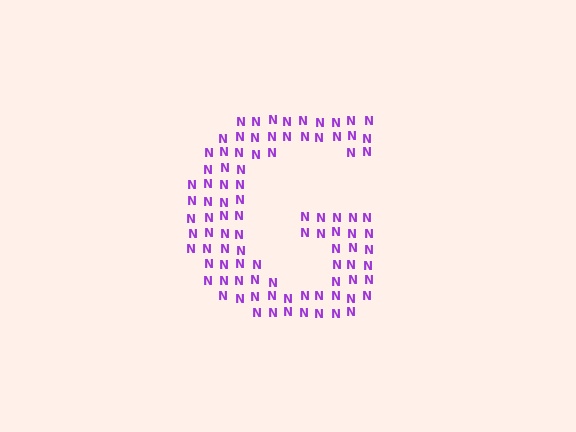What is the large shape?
The large shape is the letter G.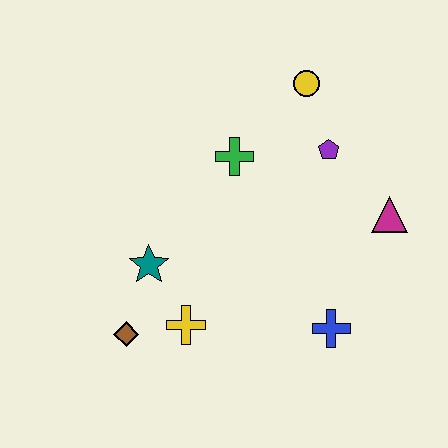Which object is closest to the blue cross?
The magenta triangle is closest to the blue cross.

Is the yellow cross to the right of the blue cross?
No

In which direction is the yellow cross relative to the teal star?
The yellow cross is below the teal star.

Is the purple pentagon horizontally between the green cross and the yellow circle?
No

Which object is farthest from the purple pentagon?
The brown diamond is farthest from the purple pentagon.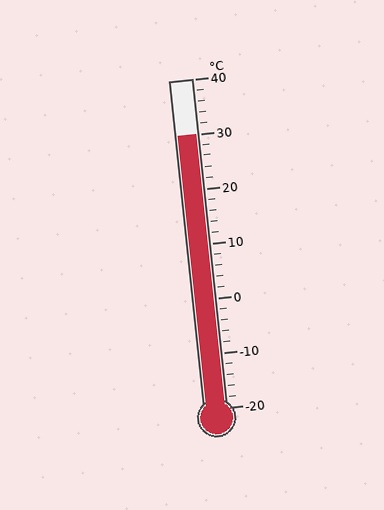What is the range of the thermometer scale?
The thermometer scale ranges from -20°C to 40°C.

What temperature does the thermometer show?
The thermometer shows approximately 30°C.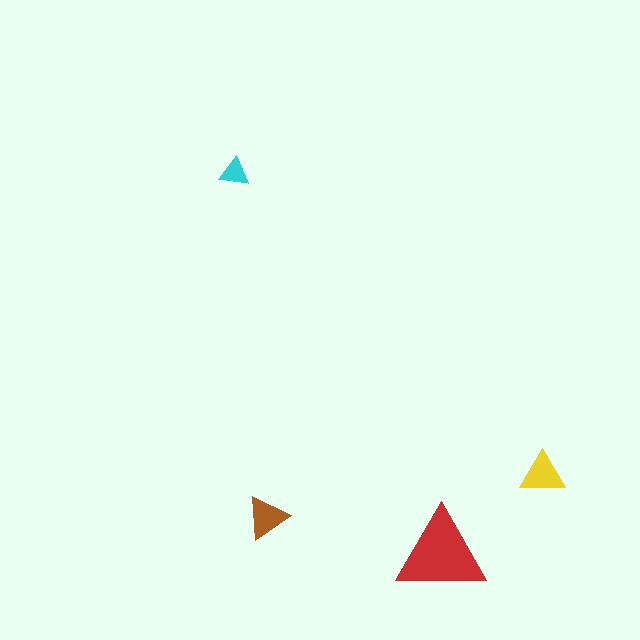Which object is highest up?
The cyan triangle is topmost.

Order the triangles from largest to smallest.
the red one, the yellow one, the brown one, the cyan one.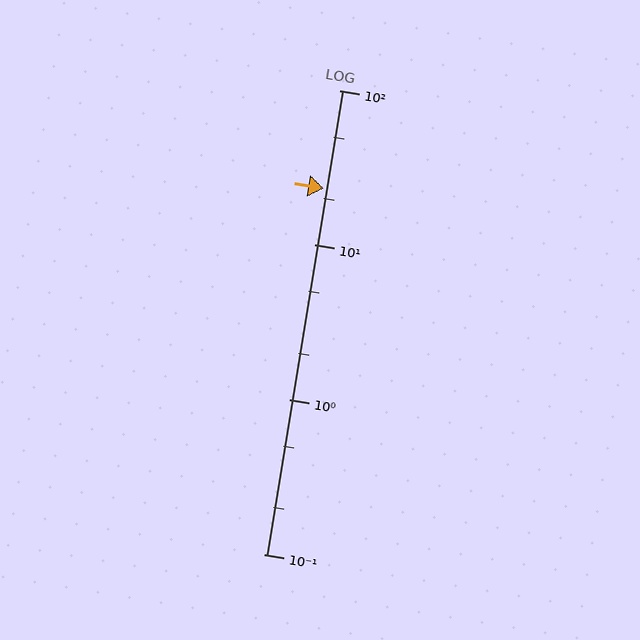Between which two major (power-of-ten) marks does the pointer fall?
The pointer is between 10 and 100.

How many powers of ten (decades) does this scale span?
The scale spans 3 decades, from 0.1 to 100.